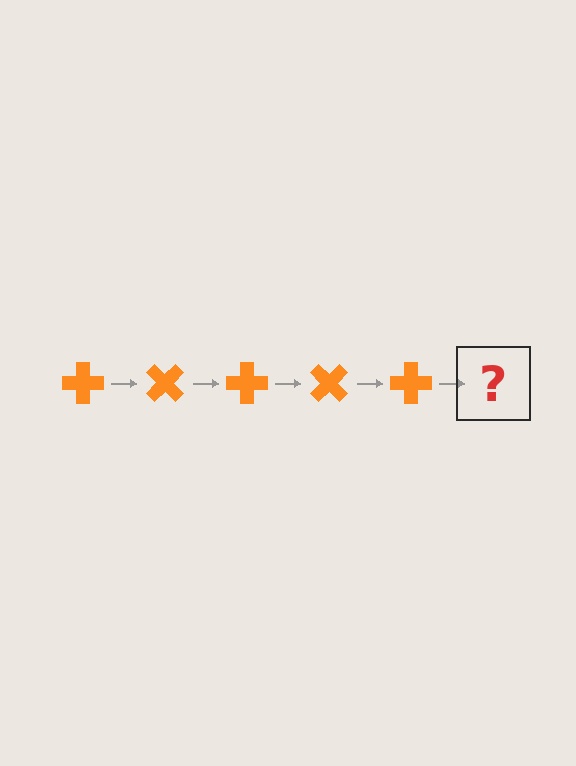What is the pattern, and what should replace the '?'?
The pattern is that the cross rotates 45 degrees each step. The '?' should be an orange cross rotated 225 degrees.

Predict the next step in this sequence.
The next step is an orange cross rotated 225 degrees.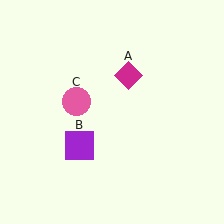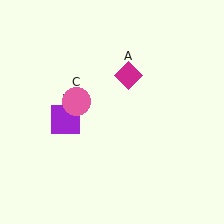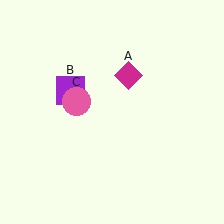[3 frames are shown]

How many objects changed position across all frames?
1 object changed position: purple square (object B).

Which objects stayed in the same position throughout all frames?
Magenta diamond (object A) and pink circle (object C) remained stationary.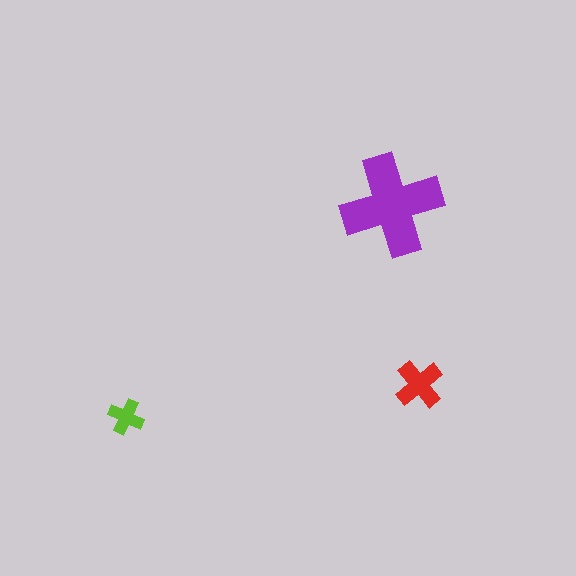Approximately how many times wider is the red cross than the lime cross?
About 1.5 times wider.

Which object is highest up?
The purple cross is topmost.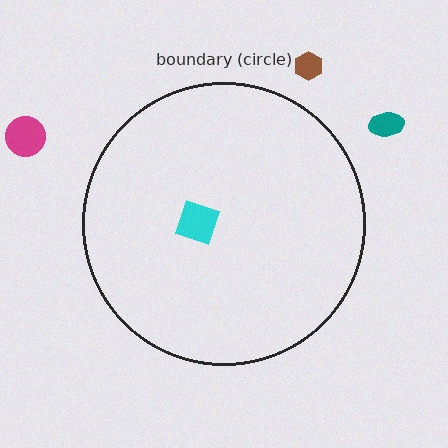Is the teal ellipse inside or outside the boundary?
Outside.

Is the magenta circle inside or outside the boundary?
Outside.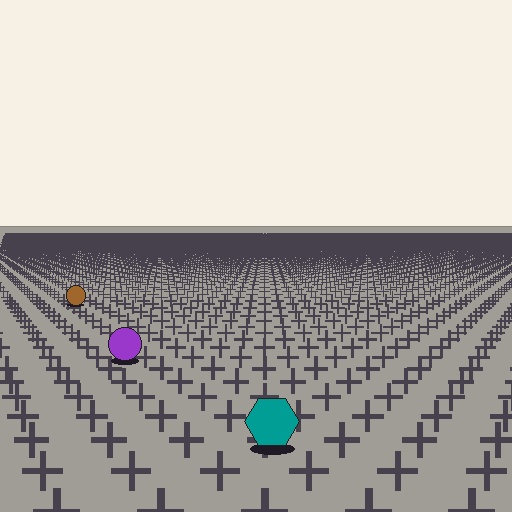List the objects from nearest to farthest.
From nearest to farthest: the teal hexagon, the purple circle, the brown circle.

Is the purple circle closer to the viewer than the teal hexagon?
No. The teal hexagon is closer — you can tell from the texture gradient: the ground texture is coarser near it.